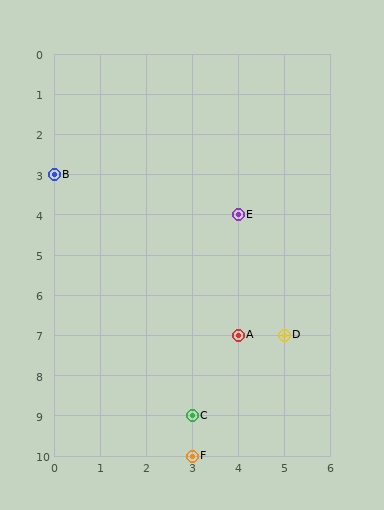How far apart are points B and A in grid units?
Points B and A are 4 columns and 4 rows apart (about 5.7 grid units diagonally).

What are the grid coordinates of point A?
Point A is at grid coordinates (4, 7).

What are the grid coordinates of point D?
Point D is at grid coordinates (5, 7).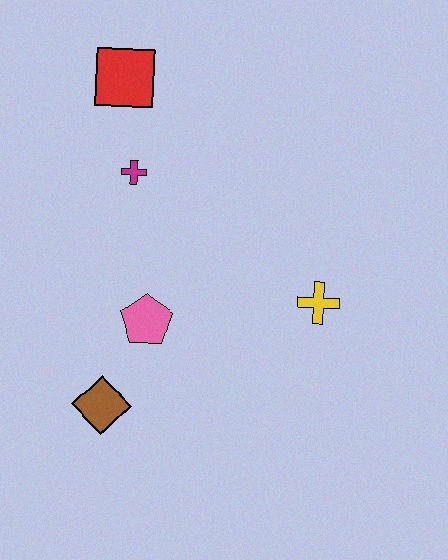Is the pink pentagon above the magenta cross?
No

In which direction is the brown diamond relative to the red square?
The brown diamond is below the red square.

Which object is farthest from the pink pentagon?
The red square is farthest from the pink pentagon.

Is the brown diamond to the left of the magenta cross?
Yes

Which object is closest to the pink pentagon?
The brown diamond is closest to the pink pentagon.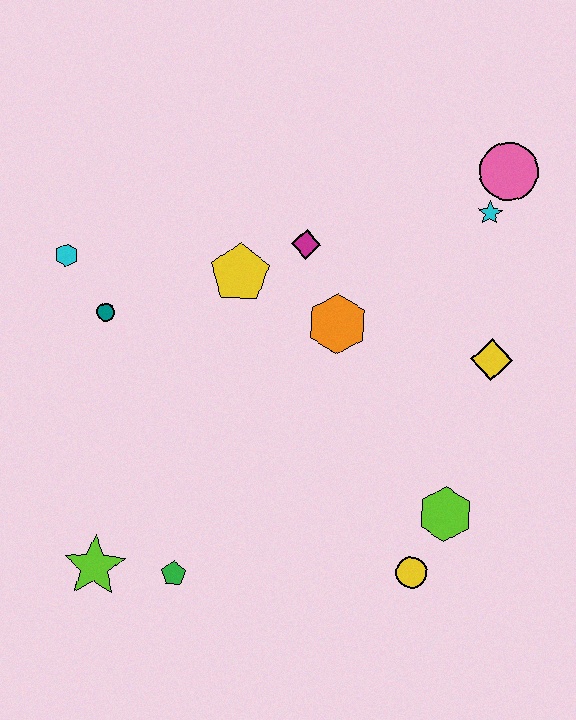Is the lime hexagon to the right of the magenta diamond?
Yes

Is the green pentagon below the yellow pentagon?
Yes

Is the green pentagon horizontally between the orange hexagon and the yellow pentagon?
No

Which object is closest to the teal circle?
The cyan hexagon is closest to the teal circle.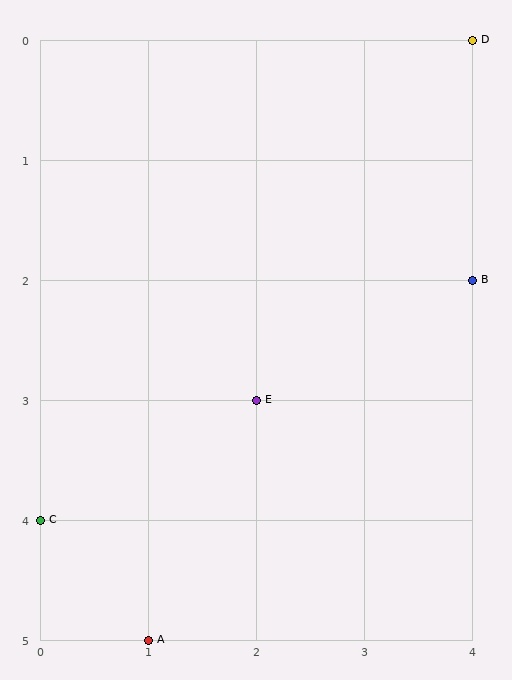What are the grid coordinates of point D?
Point D is at grid coordinates (4, 0).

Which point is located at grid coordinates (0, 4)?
Point C is at (0, 4).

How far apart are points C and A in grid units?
Points C and A are 1 column and 1 row apart (about 1.4 grid units diagonally).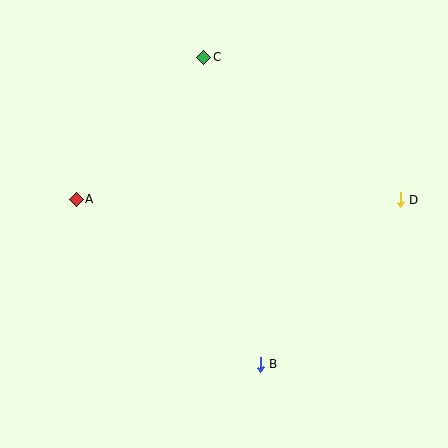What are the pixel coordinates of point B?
Point B is at (260, 364).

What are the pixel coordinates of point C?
Point C is at (204, 57).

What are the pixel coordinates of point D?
Point D is at (400, 200).